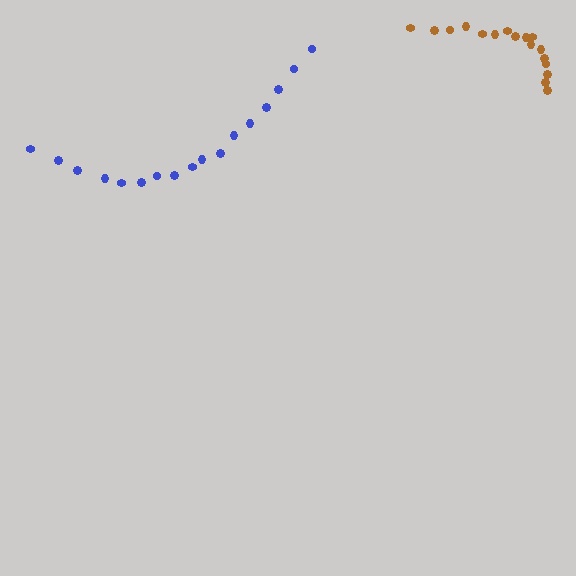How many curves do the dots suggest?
There are 2 distinct paths.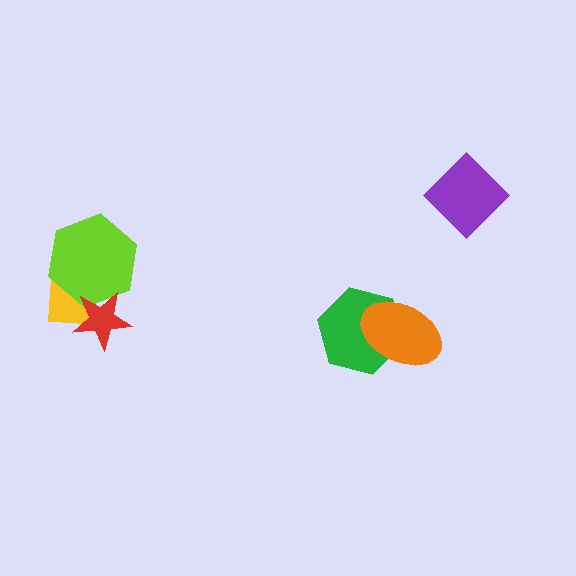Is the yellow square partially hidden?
Yes, it is partially covered by another shape.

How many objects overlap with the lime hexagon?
2 objects overlap with the lime hexagon.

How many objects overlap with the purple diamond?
0 objects overlap with the purple diamond.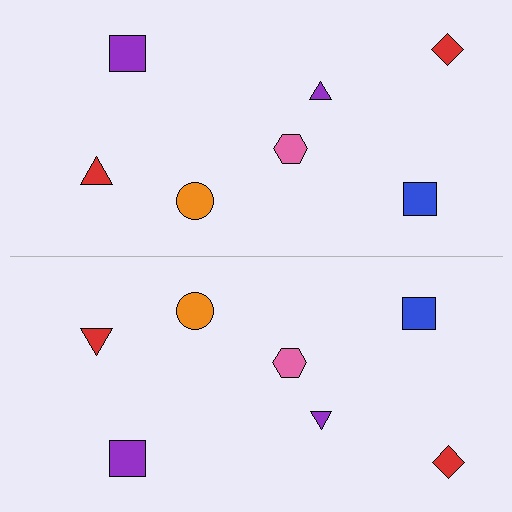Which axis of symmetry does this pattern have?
The pattern has a horizontal axis of symmetry running through the center of the image.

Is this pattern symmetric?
Yes, this pattern has bilateral (reflection) symmetry.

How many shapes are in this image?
There are 14 shapes in this image.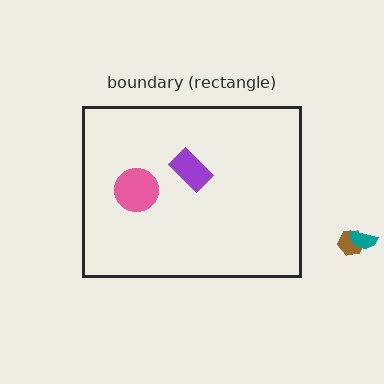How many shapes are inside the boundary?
2 inside, 2 outside.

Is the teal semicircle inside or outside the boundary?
Outside.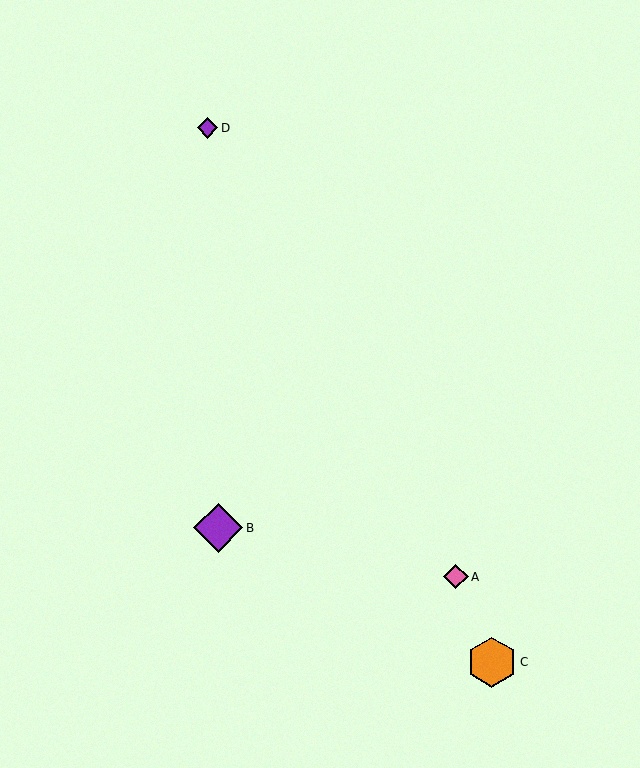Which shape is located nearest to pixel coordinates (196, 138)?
The purple diamond (labeled D) at (207, 128) is nearest to that location.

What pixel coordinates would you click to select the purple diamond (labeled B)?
Click at (218, 528) to select the purple diamond B.